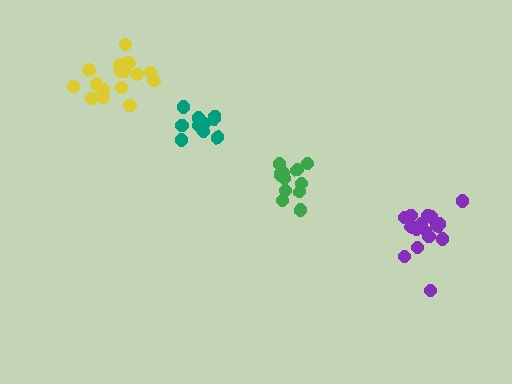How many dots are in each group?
Group 1: 12 dots, Group 2: 17 dots, Group 3: 12 dots, Group 4: 17 dots (58 total).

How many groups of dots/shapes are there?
There are 4 groups.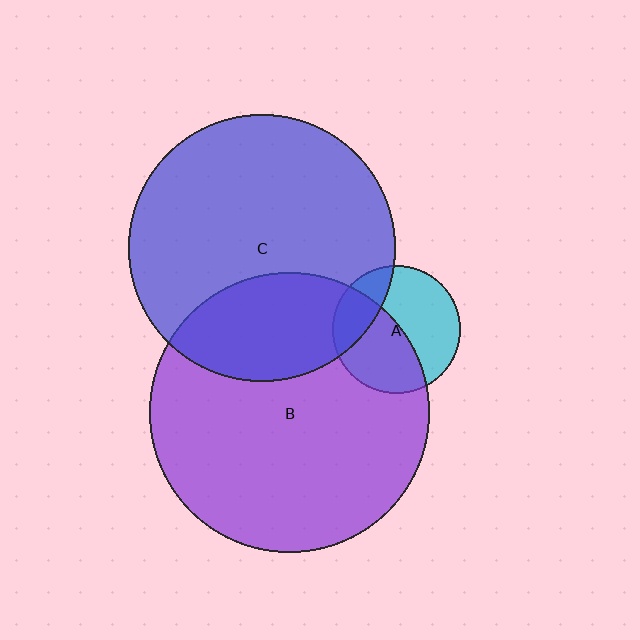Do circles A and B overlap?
Yes.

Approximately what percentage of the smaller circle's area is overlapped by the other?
Approximately 50%.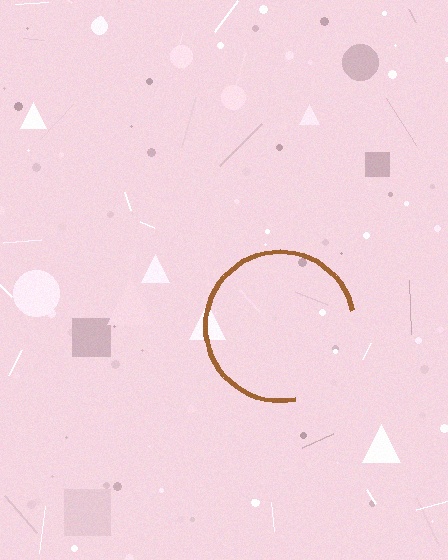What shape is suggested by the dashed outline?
The dashed outline suggests a circle.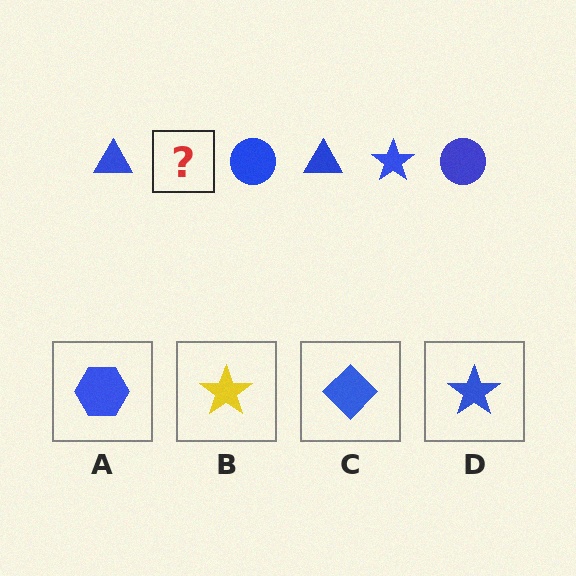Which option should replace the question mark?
Option D.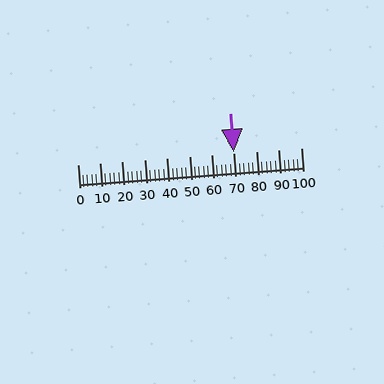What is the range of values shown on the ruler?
The ruler shows values from 0 to 100.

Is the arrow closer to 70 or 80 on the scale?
The arrow is closer to 70.